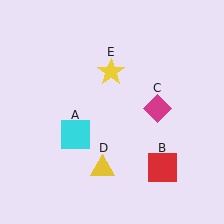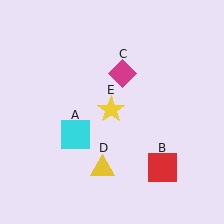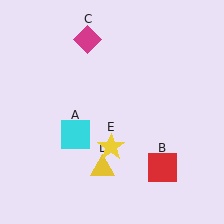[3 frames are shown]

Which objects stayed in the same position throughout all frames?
Cyan square (object A) and red square (object B) and yellow triangle (object D) remained stationary.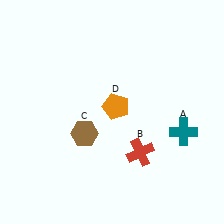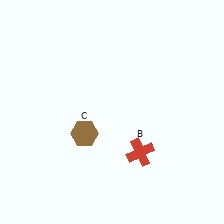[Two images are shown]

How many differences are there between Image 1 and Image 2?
There are 2 differences between the two images.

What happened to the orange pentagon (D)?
The orange pentagon (D) was removed in Image 2. It was in the top-right area of Image 1.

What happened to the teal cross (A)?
The teal cross (A) was removed in Image 2. It was in the bottom-right area of Image 1.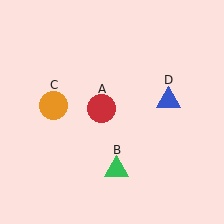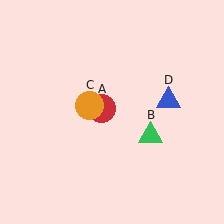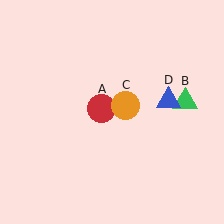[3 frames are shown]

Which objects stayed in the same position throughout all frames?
Red circle (object A) and blue triangle (object D) remained stationary.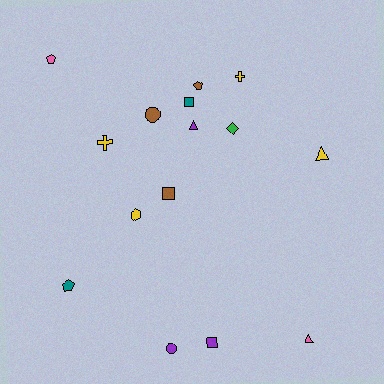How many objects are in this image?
There are 15 objects.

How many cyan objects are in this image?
There are no cyan objects.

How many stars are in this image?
There are no stars.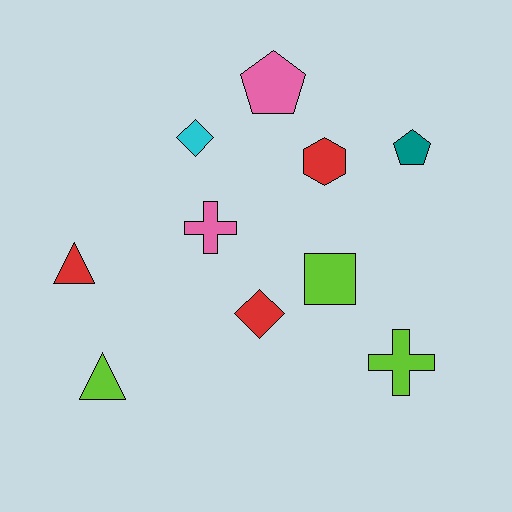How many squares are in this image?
There is 1 square.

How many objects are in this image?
There are 10 objects.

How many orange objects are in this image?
There are no orange objects.